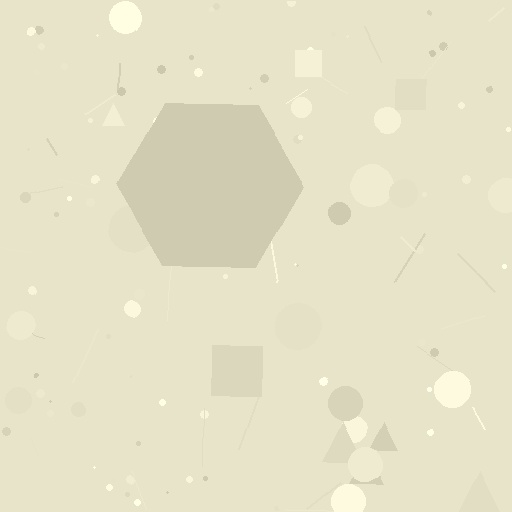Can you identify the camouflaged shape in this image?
The camouflaged shape is a hexagon.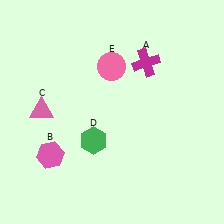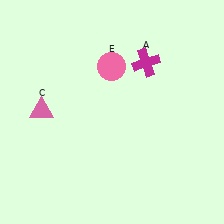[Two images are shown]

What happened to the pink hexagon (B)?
The pink hexagon (B) was removed in Image 2. It was in the bottom-left area of Image 1.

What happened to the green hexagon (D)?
The green hexagon (D) was removed in Image 2. It was in the bottom-left area of Image 1.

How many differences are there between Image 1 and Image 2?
There are 2 differences between the two images.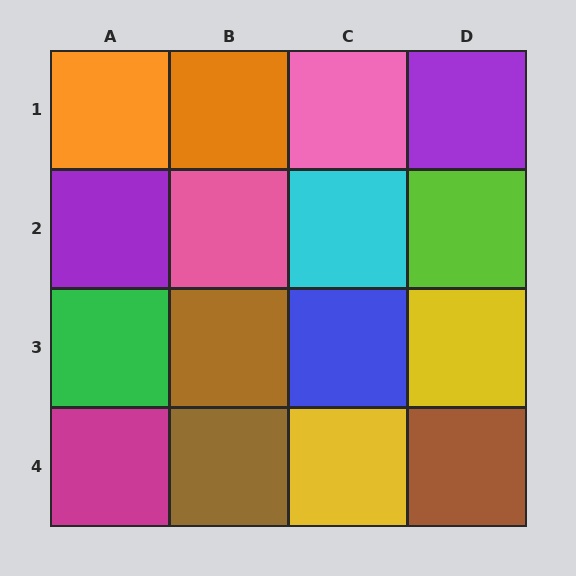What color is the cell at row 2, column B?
Pink.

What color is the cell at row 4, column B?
Brown.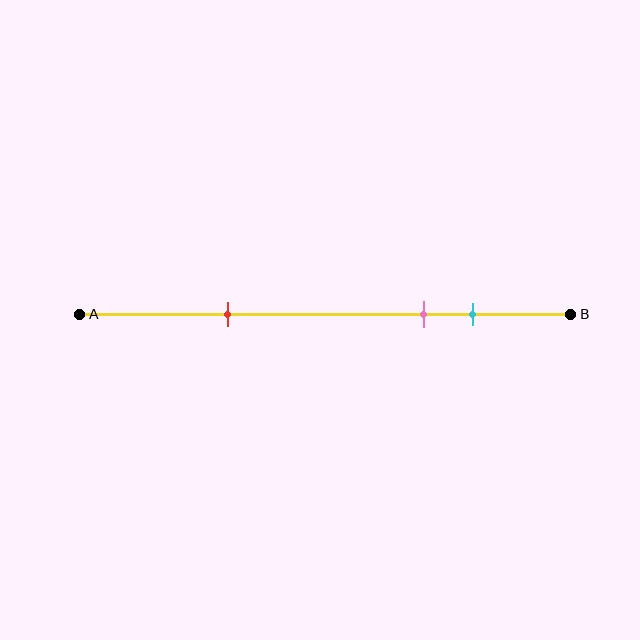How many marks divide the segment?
There are 3 marks dividing the segment.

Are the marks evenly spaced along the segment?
No, the marks are not evenly spaced.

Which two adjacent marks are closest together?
The pink and cyan marks are the closest adjacent pair.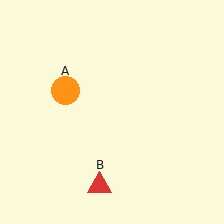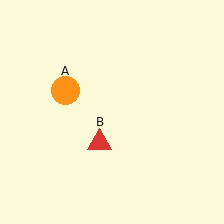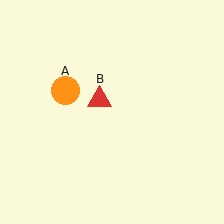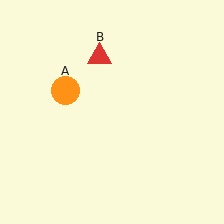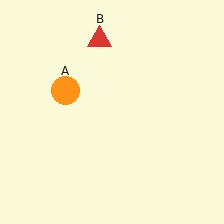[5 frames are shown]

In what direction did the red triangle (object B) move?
The red triangle (object B) moved up.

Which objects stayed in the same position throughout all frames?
Orange circle (object A) remained stationary.